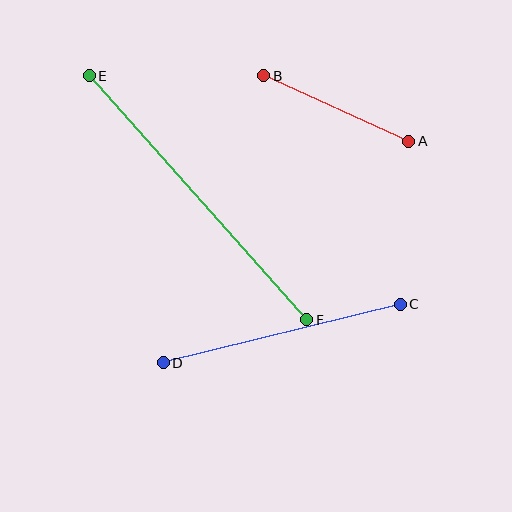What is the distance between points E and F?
The distance is approximately 327 pixels.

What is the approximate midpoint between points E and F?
The midpoint is at approximately (198, 198) pixels.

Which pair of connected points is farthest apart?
Points E and F are farthest apart.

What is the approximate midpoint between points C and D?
The midpoint is at approximately (282, 333) pixels.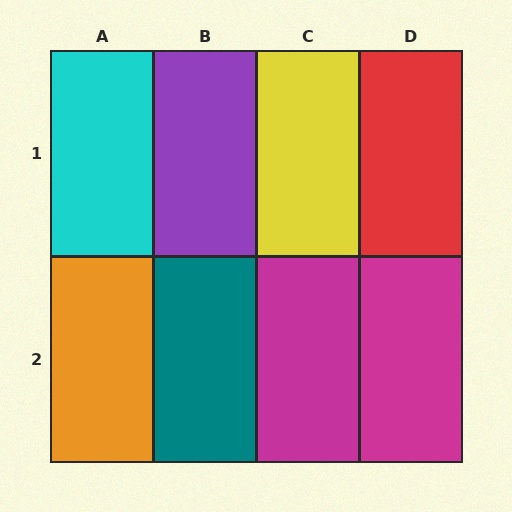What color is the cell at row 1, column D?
Red.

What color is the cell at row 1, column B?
Purple.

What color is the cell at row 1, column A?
Cyan.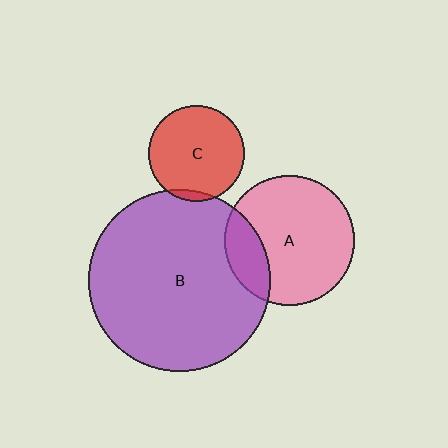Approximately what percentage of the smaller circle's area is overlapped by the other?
Approximately 20%.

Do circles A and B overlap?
Yes.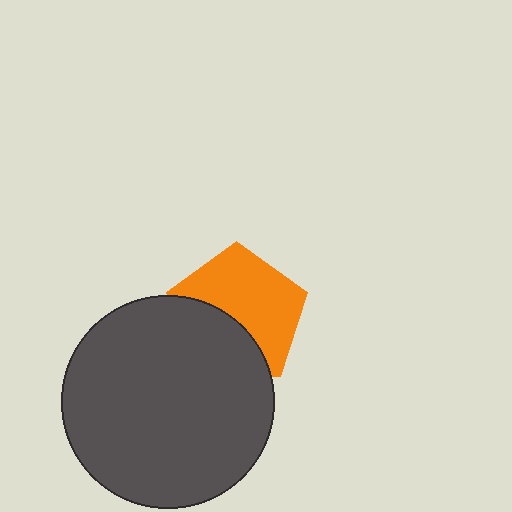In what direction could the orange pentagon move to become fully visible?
The orange pentagon could move up. That would shift it out from behind the dark gray circle entirely.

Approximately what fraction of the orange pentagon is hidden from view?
Roughly 40% of the orange pentagon is hidden behind the dark gray circle.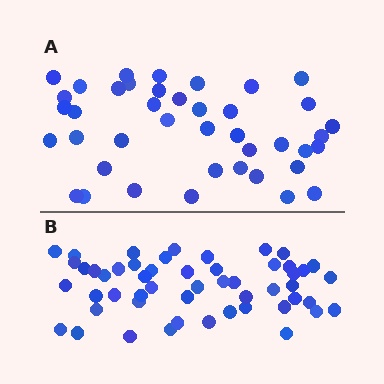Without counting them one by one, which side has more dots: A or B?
Region B (the bottom region) has more dots.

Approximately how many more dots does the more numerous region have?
Region B has roughly 12 or so more dots than region A.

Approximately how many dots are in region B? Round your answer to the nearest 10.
About 50 dots. (The exact count is 52, which rounds to 50.)